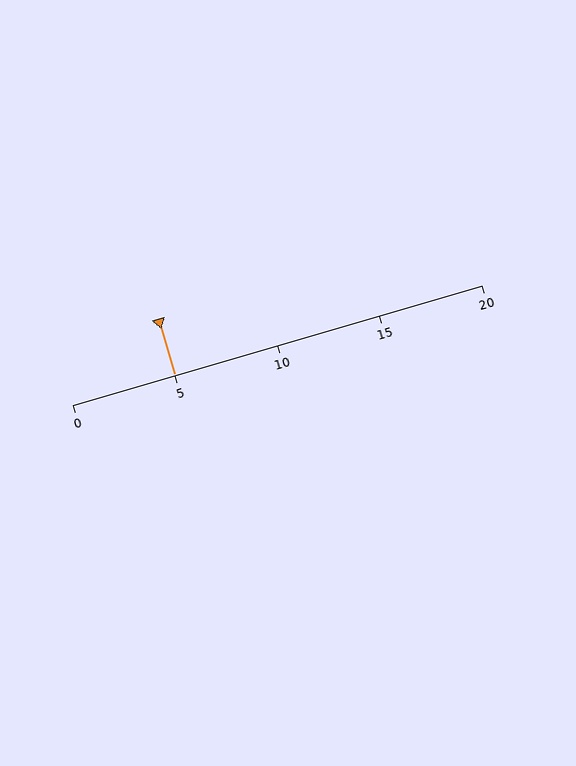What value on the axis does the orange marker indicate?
The marker indicates approximately 5.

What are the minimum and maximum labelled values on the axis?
The axis runs from 0 to 20.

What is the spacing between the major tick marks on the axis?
The major ticks are spaced 5 apart.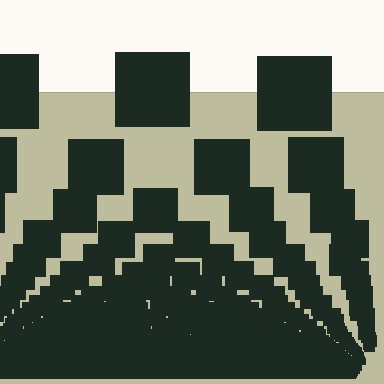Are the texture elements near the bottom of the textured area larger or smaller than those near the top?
Smaller. The gradient is inverted — elements near the bottom are smaller and denser.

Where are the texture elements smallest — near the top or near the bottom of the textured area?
Near the bottom.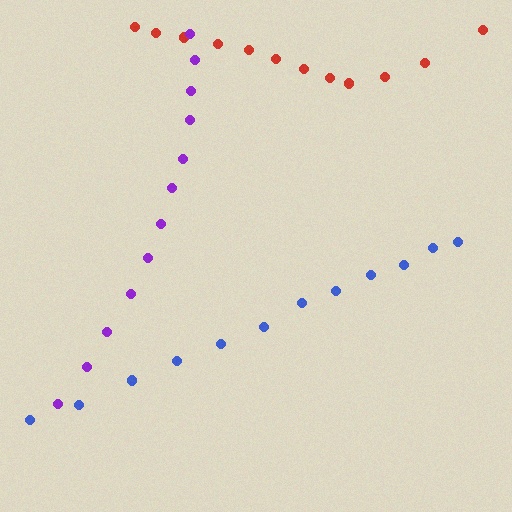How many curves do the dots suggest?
There are 3 distinct paths.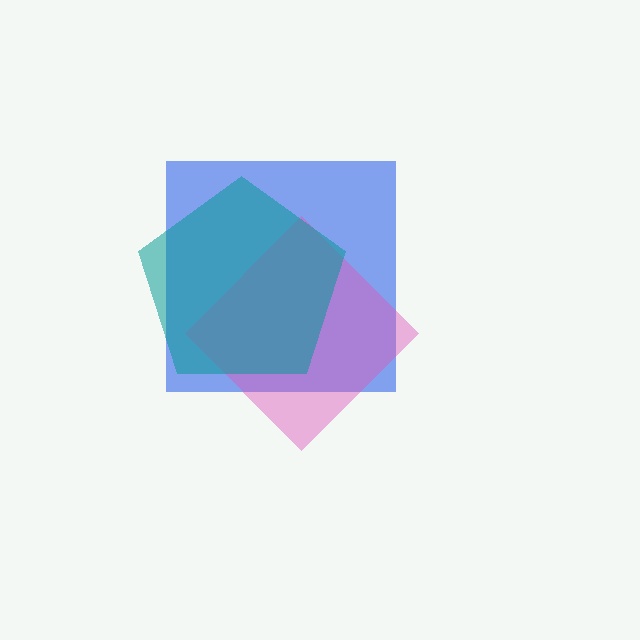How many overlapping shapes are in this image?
There are 3 overlapping shapes in the image.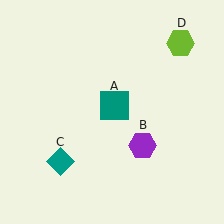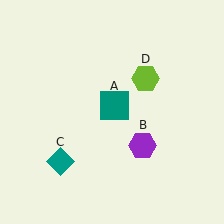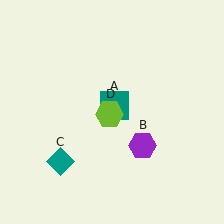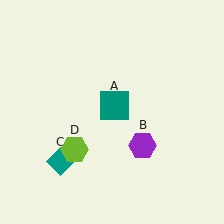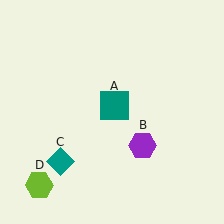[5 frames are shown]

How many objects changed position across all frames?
1 object changed position: lime hexagon (object D).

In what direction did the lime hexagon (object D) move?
The lime hexagon (object D) moved down and to the left.